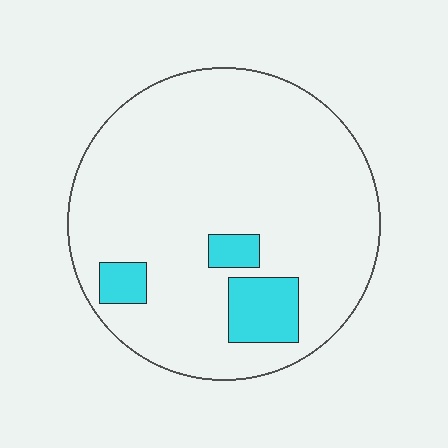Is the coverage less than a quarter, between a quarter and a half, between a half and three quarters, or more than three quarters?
Less than a quarter.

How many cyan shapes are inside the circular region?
3.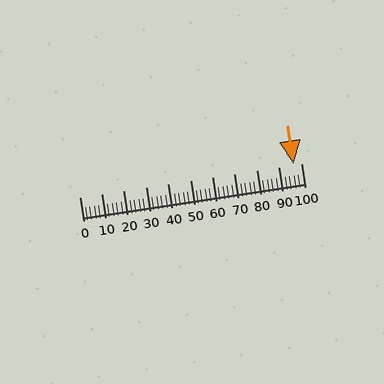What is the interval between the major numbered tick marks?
The major tick marks are spaced 10 units apart.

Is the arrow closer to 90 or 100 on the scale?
The arrow is closer to 100.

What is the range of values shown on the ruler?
The ruler shows values from 0 to 100.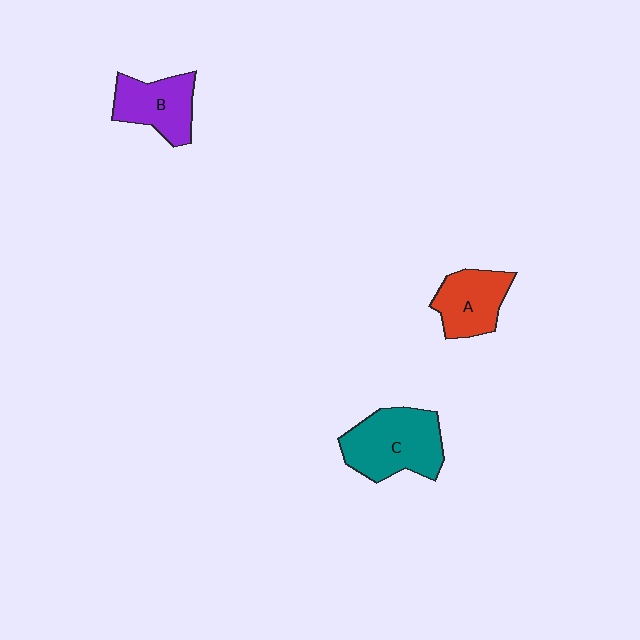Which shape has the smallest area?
Shape A (red).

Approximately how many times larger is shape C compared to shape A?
Approximately 1.4 times.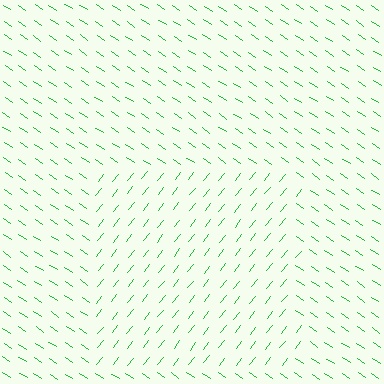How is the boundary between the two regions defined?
The boundary is defined purely by a change in line orientation (approximately 86 degrees difference). All lines are the same color and thickness.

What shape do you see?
I see a rectangle.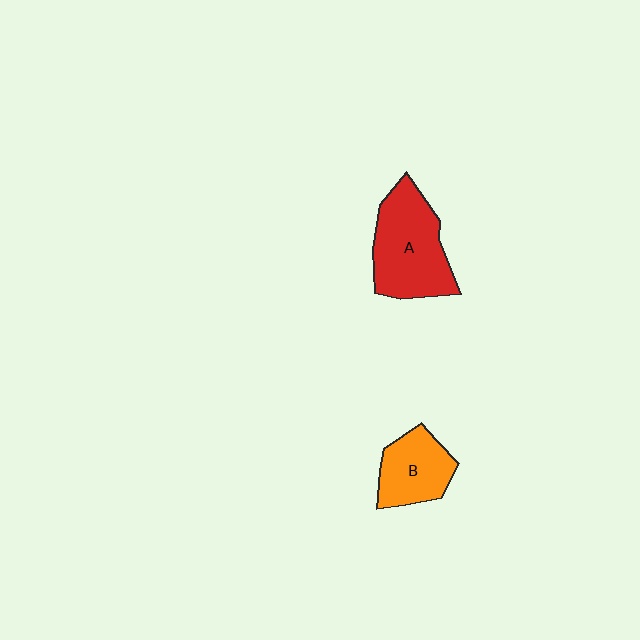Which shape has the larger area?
Shape A (red).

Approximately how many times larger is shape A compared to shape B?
Approximately 1.6 times.